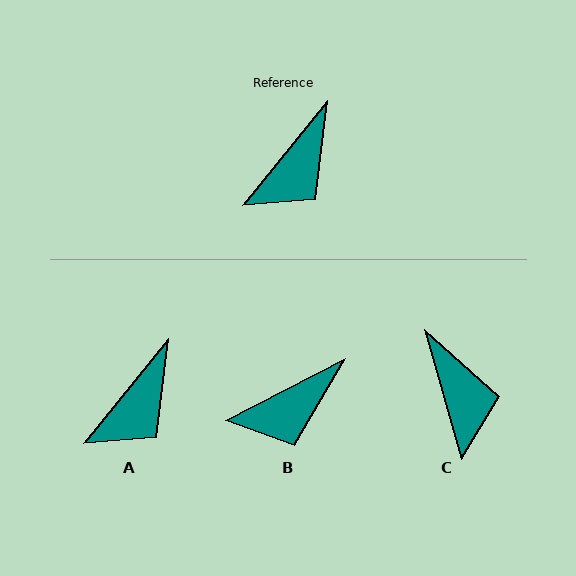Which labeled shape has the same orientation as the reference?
A.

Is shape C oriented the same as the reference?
No, it is off by about 55 degrees.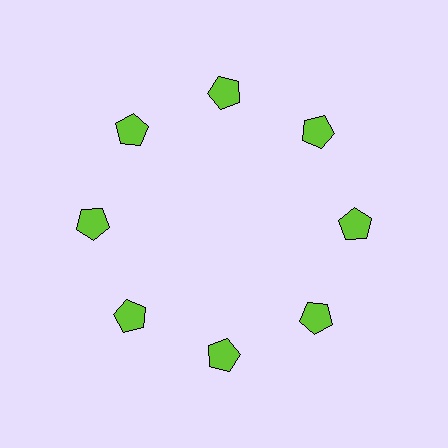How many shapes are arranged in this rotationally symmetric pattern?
There are 8 shapes, arranged in 8 groups of 1.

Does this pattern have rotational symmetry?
Yes, this pattern has 8-fold rotational symmetry. It looks the same after rotating 45 degrees around the center.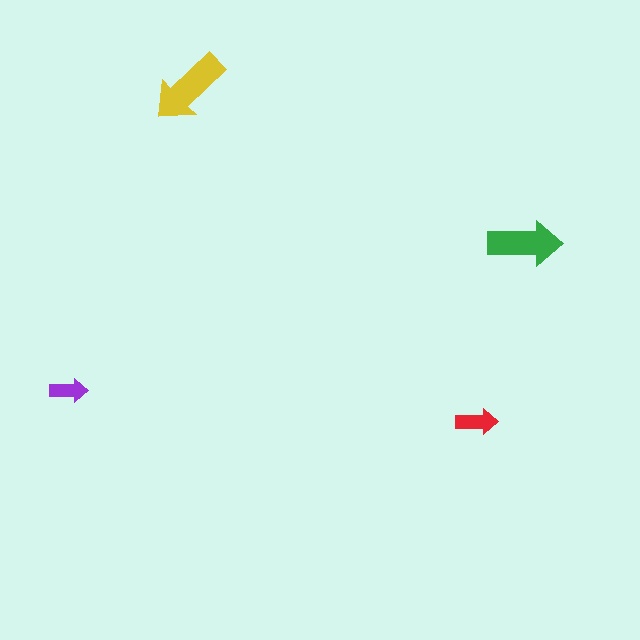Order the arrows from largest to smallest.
the yellow one, the green one, the red one, the purple one.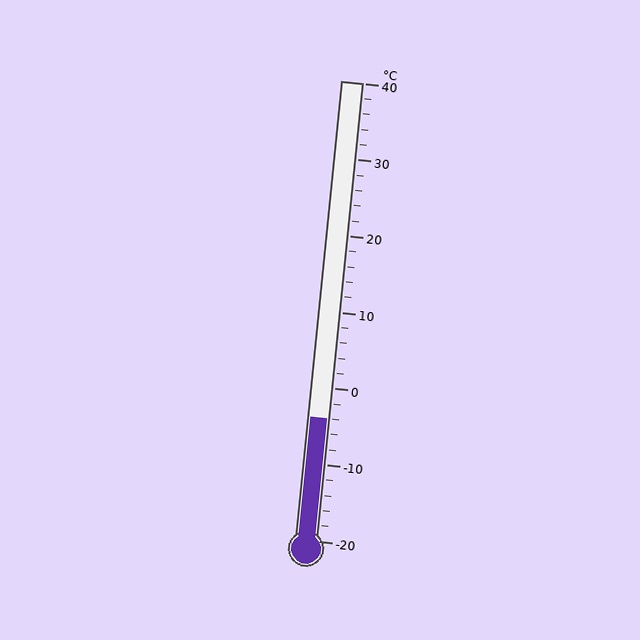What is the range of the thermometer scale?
The thermometer scale ranges from -20°C to 40°C.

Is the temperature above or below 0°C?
The temperature is below 0°C.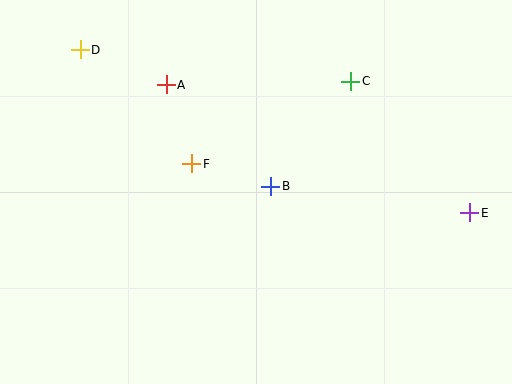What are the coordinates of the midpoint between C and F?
The midpoint between C and F is at (271, 122).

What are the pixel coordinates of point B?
Point B is at (271, 186).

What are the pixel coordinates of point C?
Point C is at (351, 81).